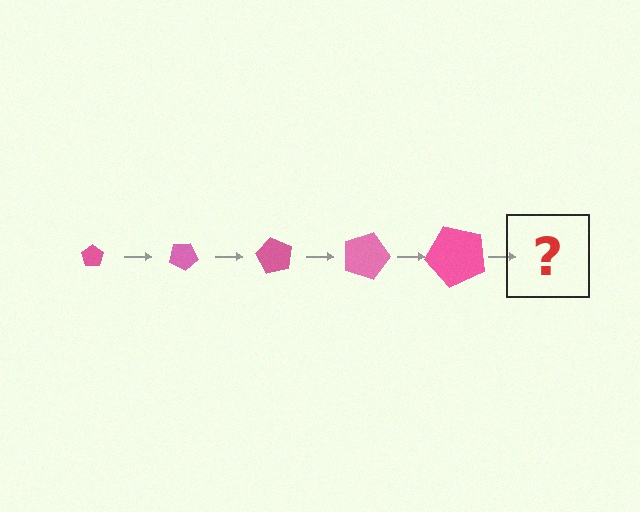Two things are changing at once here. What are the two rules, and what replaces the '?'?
The two rules are that the pentagon grows larger each step and it rotates 30 degrees each step. The '?' should be a pentagon, larger than the previous one and rotated 150 degrees from the start.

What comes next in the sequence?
The next element should be a pentagon, larger than the previous one and rotated 150 degrees from the start.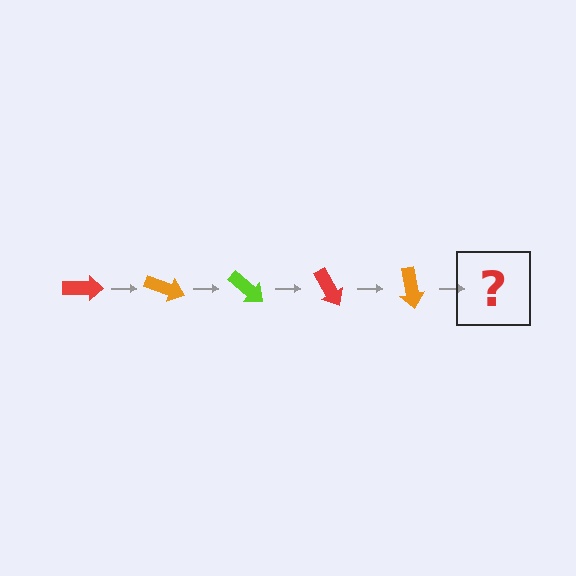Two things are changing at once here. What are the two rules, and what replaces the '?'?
The two rules are that it rotates 20 degrees each step and the color cycles through red, orange, and lime. The '?' should be a lime arrow, rotated 100 degrees from the start.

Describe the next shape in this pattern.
It should be a lime arrow, rotated 100 degrees from the start.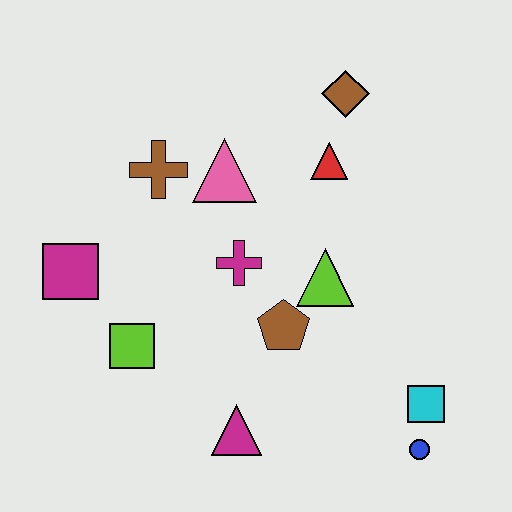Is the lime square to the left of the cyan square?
Yes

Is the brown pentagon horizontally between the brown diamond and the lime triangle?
No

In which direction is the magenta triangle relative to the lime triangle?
The magenta triangle is below the lime triangle.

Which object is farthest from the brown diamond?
The blue circle is farthest from the brown diamond.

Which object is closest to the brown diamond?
The red triangle is closest to the brown diamond.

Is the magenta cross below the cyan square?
No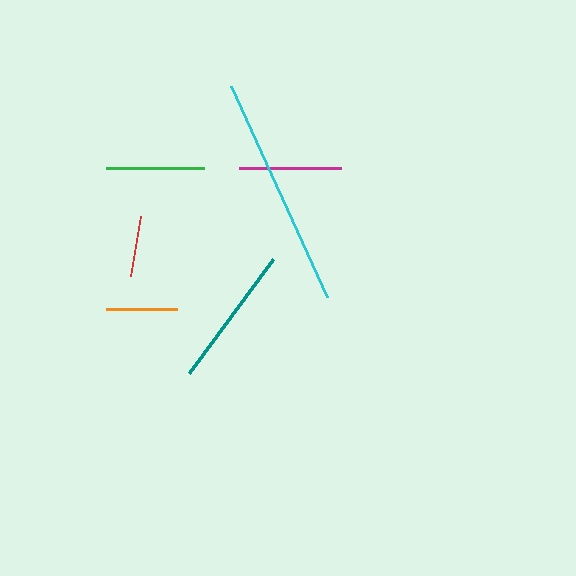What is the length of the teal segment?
The teal segment is approximately 143 pixels long.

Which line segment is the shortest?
The red line is the shortest at approximately 61 pixels.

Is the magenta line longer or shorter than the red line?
The magenta line is longer than the red line.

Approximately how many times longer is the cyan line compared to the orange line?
The cyan line is approximately 3.3 times the length of the orange line.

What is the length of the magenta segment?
The magenta segment is approximately 101 pixels long.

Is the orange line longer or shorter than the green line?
The green line is longer than the orange line.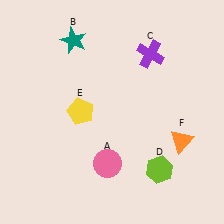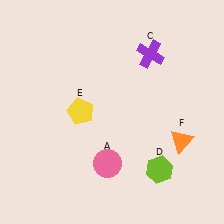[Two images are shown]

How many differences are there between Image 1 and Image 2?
There is 1 difference between the two images.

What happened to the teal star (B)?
The teal star (B) was removed in Image 2. It was in the top-left area of Image 1.